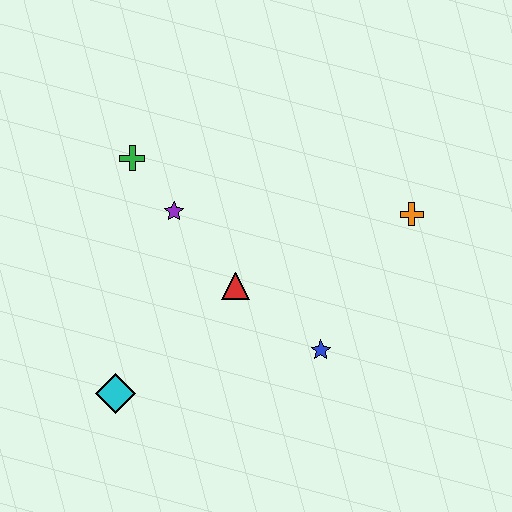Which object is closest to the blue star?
The red triangle is closest to the blue star.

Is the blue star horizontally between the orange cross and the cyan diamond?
Yes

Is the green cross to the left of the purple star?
Yes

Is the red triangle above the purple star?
No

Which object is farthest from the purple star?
The orange cross is farthest from the purple star.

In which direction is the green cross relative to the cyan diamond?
The green cross is above the cyan diamond.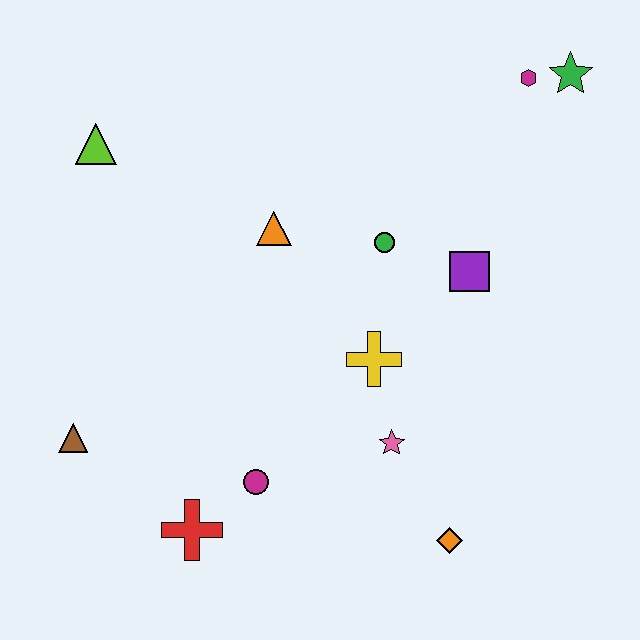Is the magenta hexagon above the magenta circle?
Yes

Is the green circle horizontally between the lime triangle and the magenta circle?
No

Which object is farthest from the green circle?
The brown triangle is farthest from the green circle.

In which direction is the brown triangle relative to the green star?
The brown triangle is to the left of the green star.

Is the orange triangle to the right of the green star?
No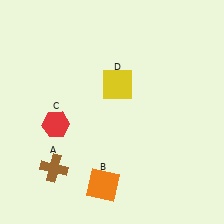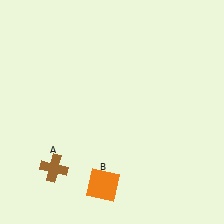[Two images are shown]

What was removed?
The red hexagon (C), the yellow square (D) were removed in Image 2.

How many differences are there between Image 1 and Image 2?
There are 2 differences between the two images.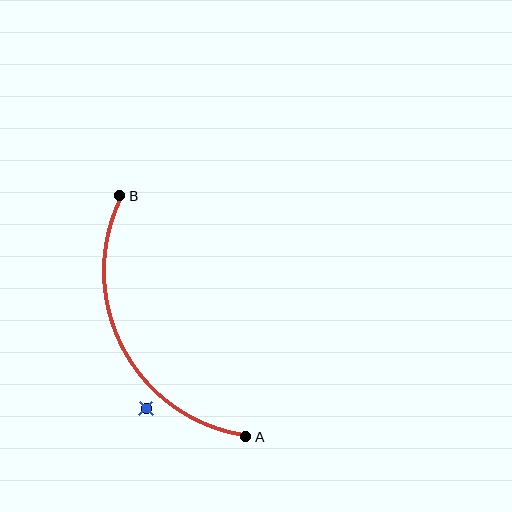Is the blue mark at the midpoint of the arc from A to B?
No — the blue mark does not lie on the arc at all. It sits slightly outside the curve.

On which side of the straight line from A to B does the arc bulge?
The arc bulges to the left of the straight line connecting A and B.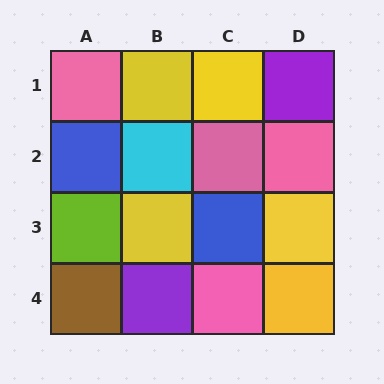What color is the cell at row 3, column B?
Yellow.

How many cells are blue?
2 cells are blue.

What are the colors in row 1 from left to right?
Pink, yellow, yellow, purple.